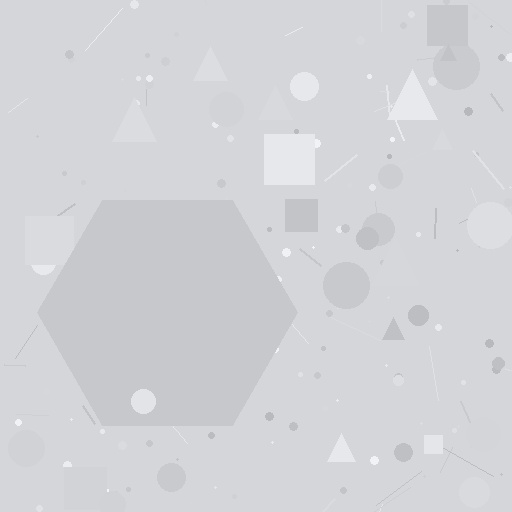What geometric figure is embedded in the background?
A hexagon is embedded in the background.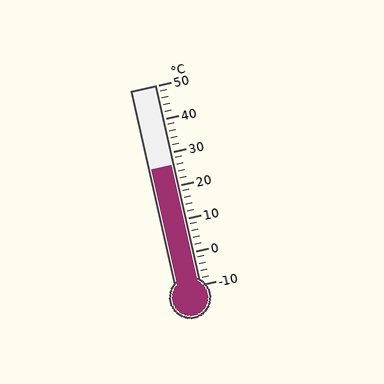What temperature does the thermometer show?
The thermometer shows approximately 26°C.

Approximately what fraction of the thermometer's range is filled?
The thermometer is filled to approximately 60% of its range.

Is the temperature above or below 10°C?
The temperature is above 10°C.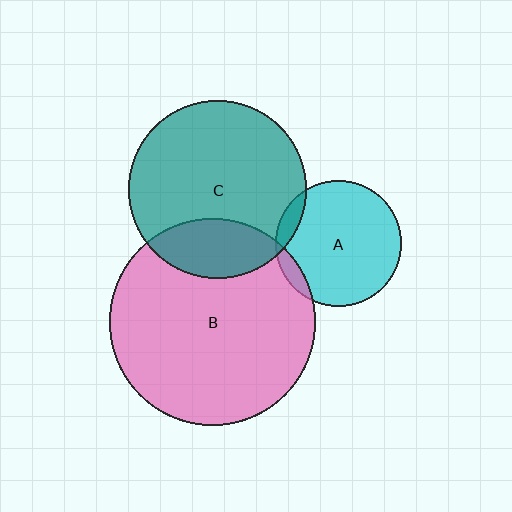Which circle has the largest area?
Circle B (pink).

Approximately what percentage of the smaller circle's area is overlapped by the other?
Approximately 10%.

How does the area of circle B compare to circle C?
Approximately 1.4 times.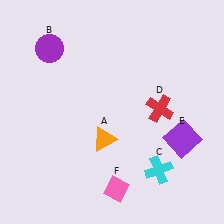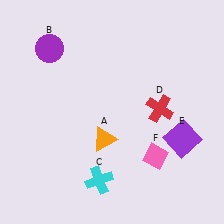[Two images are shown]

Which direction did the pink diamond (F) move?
The pink diamond (F) moved right.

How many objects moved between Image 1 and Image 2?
2 objects moved between the two images.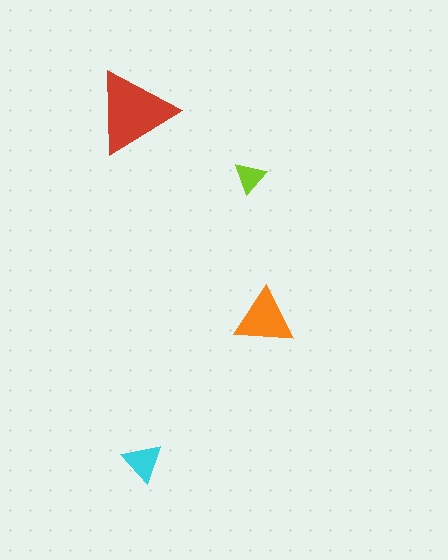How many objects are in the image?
There are 4 objects in the image.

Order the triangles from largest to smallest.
the red one, the orange one, the cyan one, the lime one.